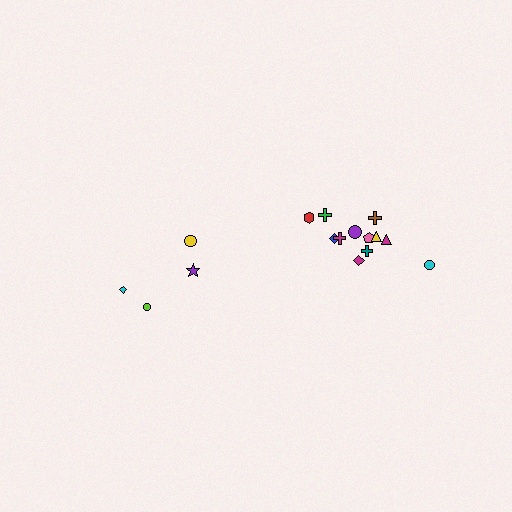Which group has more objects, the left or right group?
The right group.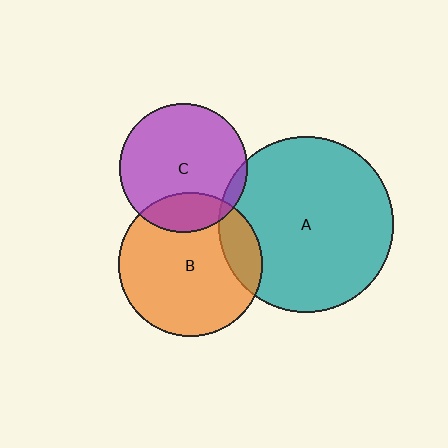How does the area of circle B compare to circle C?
Approximately 1.2 times.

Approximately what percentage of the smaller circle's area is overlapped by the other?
Approximately 5%.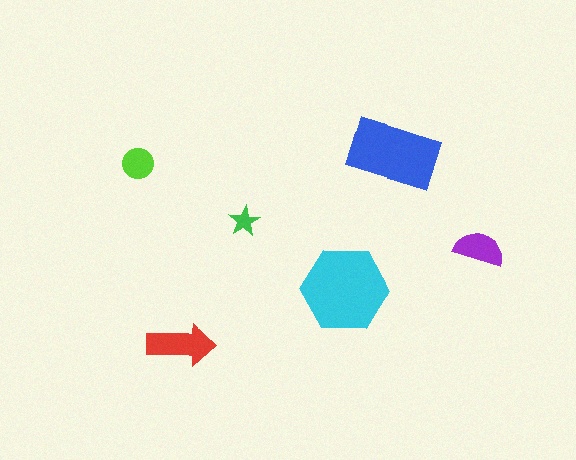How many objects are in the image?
There are 6 objects in the image.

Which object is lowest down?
The red arrow is bottommost.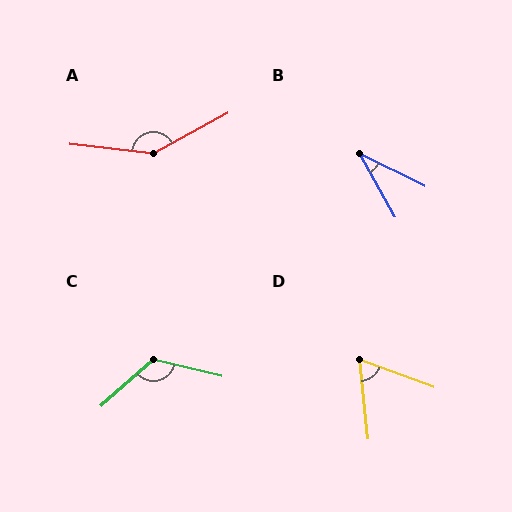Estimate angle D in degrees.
Approximately 64 degrees.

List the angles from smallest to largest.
B (34°), D (64°), C (125°), A (145°).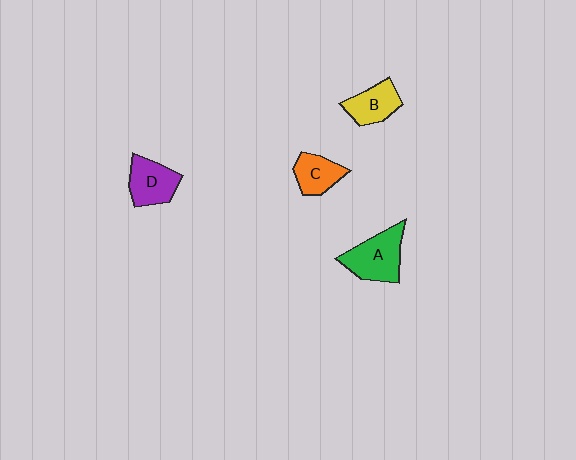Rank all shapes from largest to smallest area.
From largest to smallest: A (green), D (purple), B (yellow), C (orange).